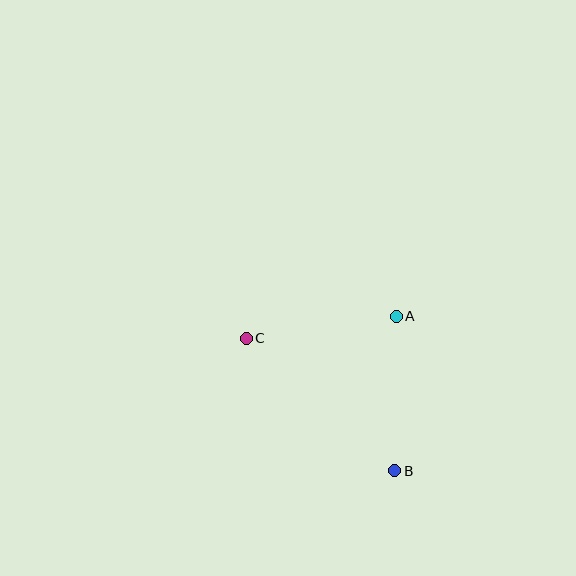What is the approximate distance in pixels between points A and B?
The distance between A and B is approximately 154 pixels.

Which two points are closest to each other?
Points A and C are closest to each other.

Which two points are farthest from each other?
Points B and C are farthest from each other.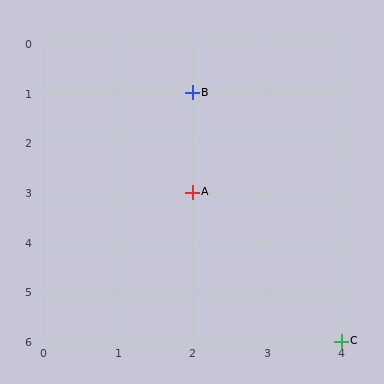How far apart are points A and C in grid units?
Points A and C are 2 columns and 3 rows apart (about 3.6 grid units diagonally).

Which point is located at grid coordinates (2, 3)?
Point A is at (2, 3).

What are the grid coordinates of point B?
Point B is at grid coordinates (2, 1).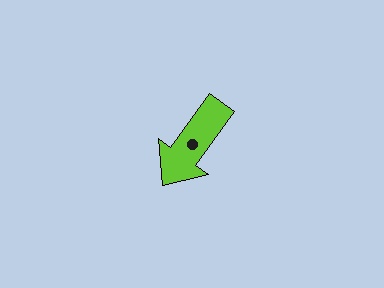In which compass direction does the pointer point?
Southwest.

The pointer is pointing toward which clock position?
Roughly 7 o'clock.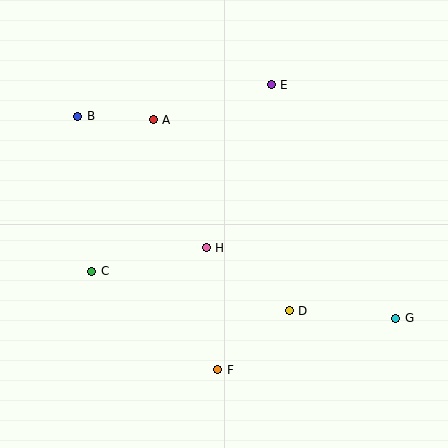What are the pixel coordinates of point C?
Point C is at (92, 271).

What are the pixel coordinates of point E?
Point E is at (271, 85).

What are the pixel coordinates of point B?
Point B is at (78, 116).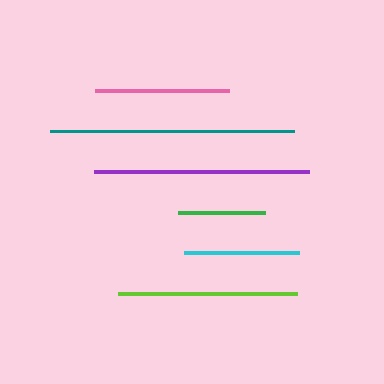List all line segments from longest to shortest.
From longest to shortest: teal, purple, lime, pink, cyan, green.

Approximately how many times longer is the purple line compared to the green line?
The purple line is approximately 2.5 times the length of the green line.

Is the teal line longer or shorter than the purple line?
The teal line is longer than the purple line.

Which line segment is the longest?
The teal line is the longest at approximately 244 pixels.